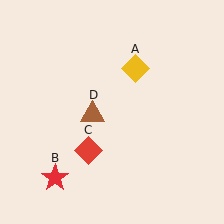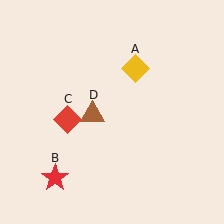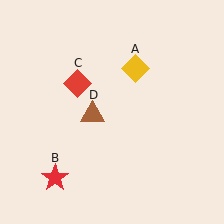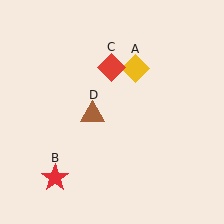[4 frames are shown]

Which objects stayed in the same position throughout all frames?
Yellow diamond (object A) and red star (object B) and brown triangle (object D) remained stationary.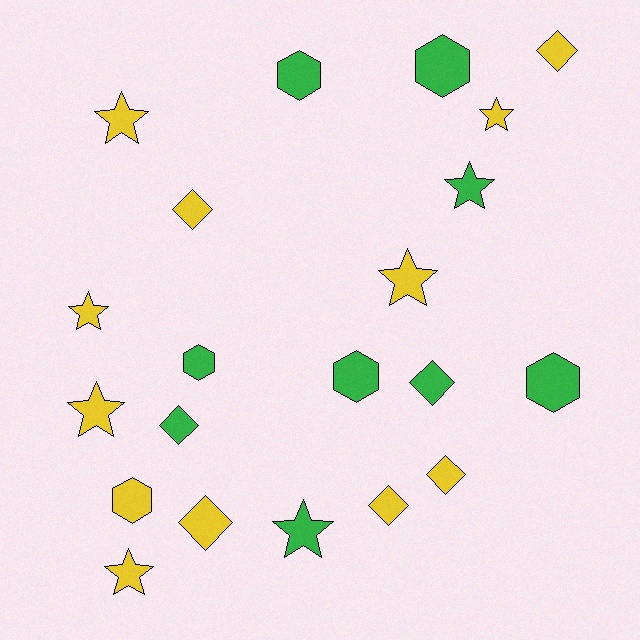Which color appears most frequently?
Yellow, with 12 objects.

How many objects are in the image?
There are 21 objects.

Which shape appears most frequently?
Star, with 8 objects.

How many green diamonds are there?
There are 2 green diamonds.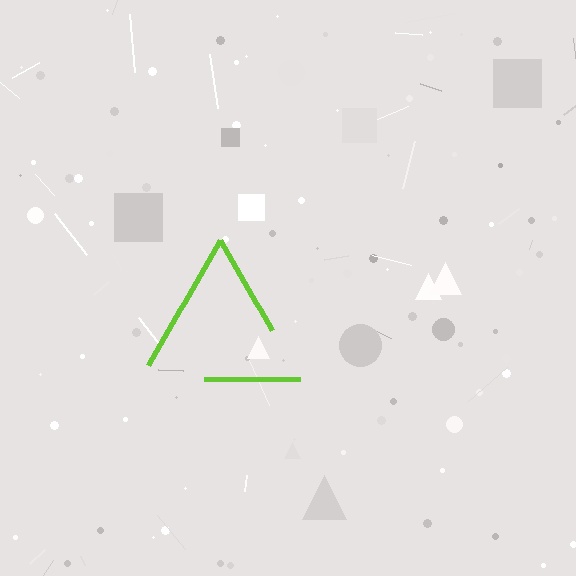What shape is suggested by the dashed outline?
The dashed outline suggests a triangle.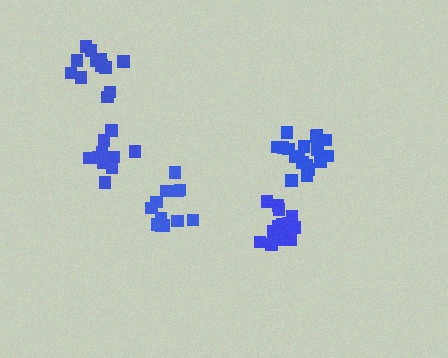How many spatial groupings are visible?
There are 5 spatial groupings.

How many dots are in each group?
Group 1: 16 dots, Group 2: 12 dots, Group 3: 18 dots, Group 4: 12 dots, Group 5: 12 dots (70 total).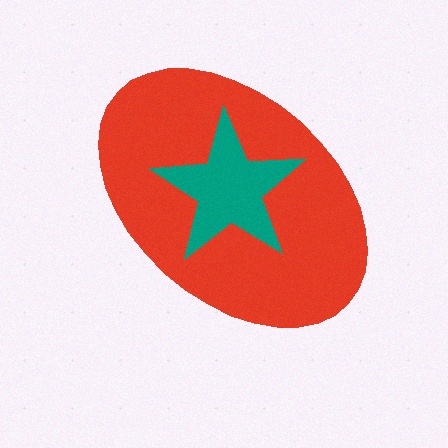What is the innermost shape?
The teal star.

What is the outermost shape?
The red ellipse.